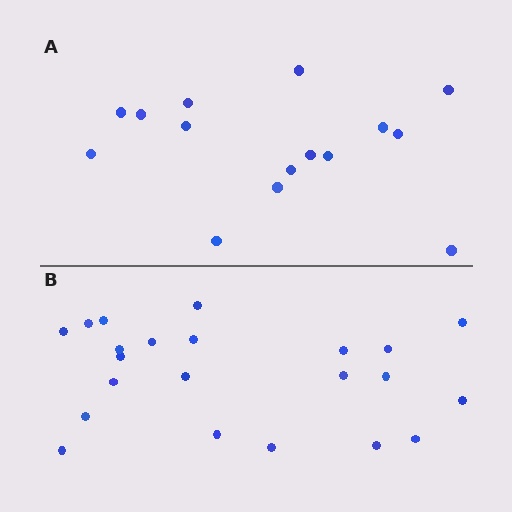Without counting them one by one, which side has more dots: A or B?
Region B (the bottom region) has more dots.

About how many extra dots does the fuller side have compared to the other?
Region B has roughly 8 or so more dots than region A.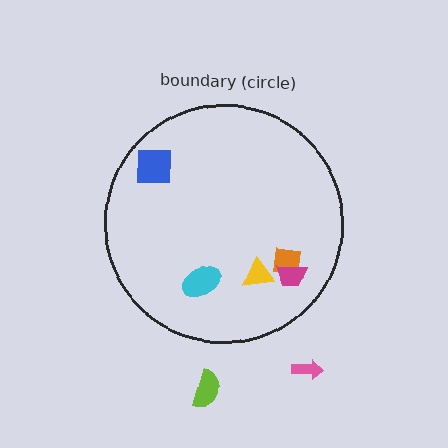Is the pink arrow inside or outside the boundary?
Outside.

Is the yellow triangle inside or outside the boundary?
Inside.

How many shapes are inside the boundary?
5 inside, 2 outside.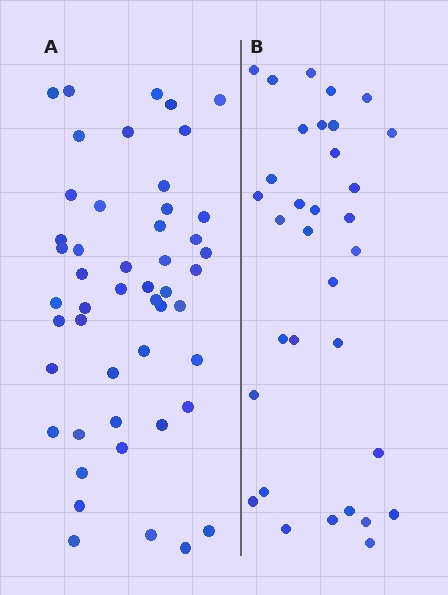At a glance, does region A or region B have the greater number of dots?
Region A (the left region) has more dots.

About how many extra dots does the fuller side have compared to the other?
Region A has approximately 15 more dots than region B.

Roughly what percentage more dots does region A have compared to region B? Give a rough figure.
About 50% more.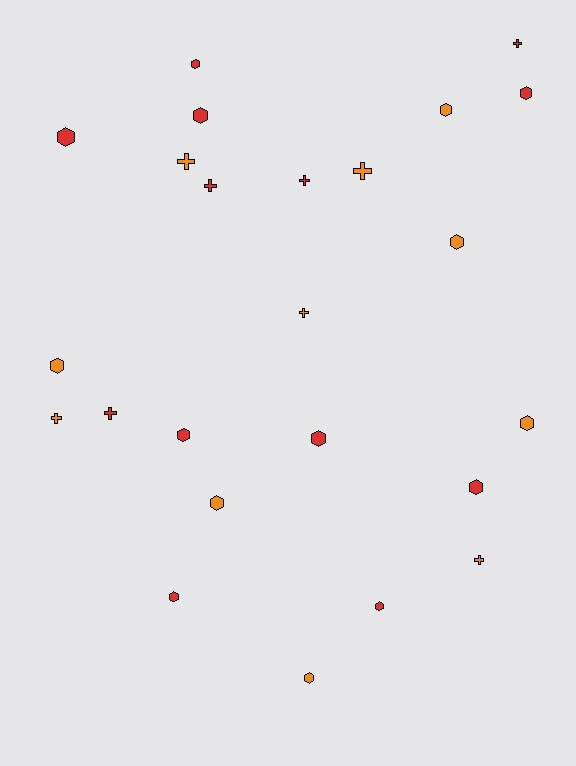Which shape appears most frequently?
Hexagon, with 15 objects.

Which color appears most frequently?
Red, with 13 objects.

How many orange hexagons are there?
There are 6 orange hexagons.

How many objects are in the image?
There are 24 objects.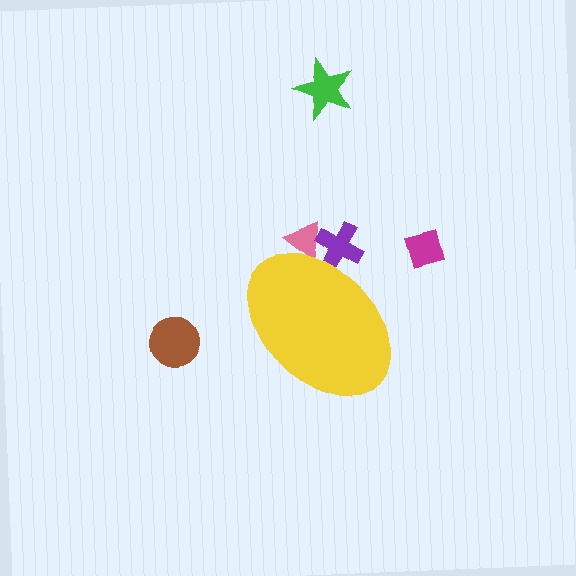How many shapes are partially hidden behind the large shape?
2 shapes are partially hidden.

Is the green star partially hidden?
No, the green star is fully visible.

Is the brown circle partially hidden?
No, the brown circle is fully visible.